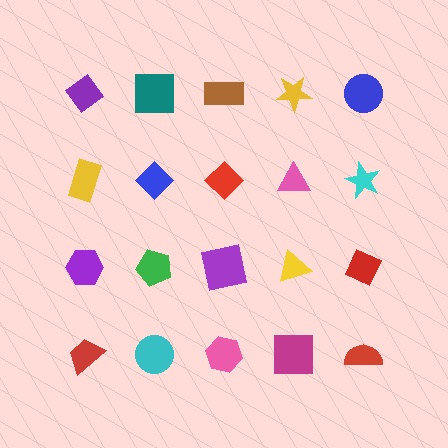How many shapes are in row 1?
5 shapes.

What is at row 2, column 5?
A cyan star.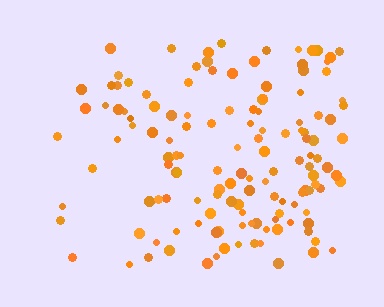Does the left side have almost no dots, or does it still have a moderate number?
Still a moderate number, just noticeably fewer than the right.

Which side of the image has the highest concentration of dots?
The right.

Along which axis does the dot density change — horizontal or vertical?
Horizontal.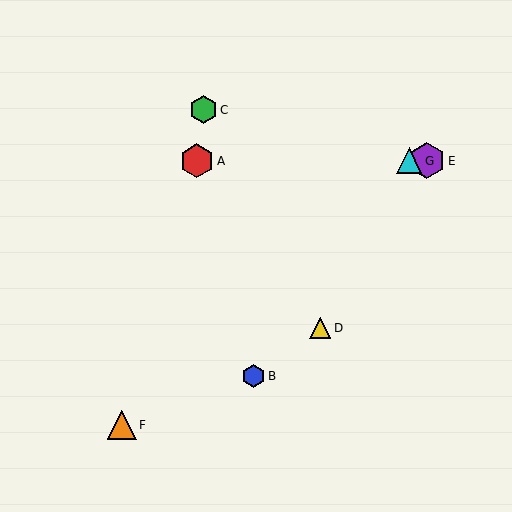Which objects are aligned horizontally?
Objects A, E, G are aligned horizontally.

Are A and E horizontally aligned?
Yes, both are at y≈161.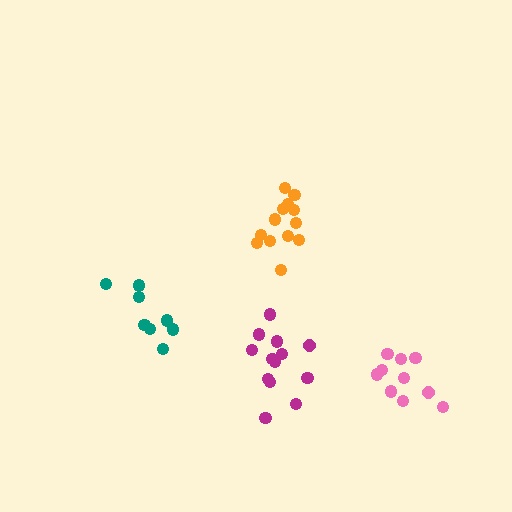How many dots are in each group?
Group 1: 13 dots, Group 2: 10 dots, Group 3: 13 dots, Group 4: 8 dots (44 total).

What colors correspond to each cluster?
The clusters are colored: magenta, pink, orange, teal.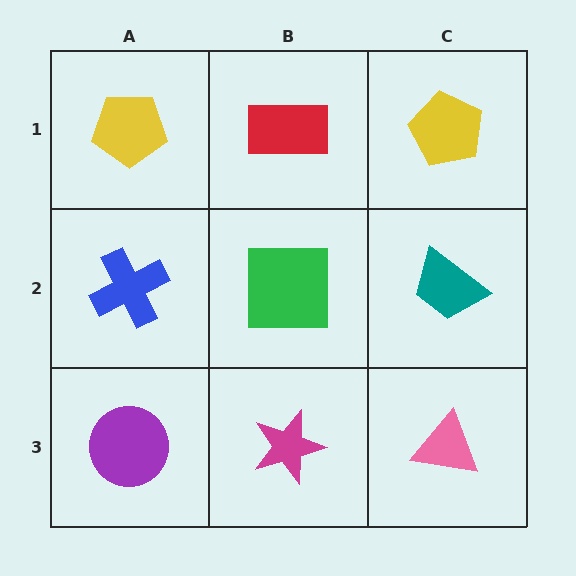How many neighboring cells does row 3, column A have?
2.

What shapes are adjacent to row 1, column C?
A teal trapezoid (row 2, column C), a red rectangle (row 1, column B).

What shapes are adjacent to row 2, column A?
A yellow pentagon (row 1, column A), a purple circle (row 3, column A), a green square (row 2, column B).